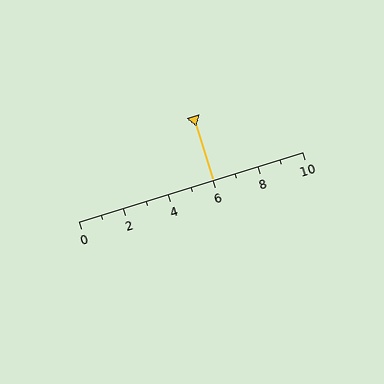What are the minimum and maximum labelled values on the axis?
The axis runs from 0 to 10.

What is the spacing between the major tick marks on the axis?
The major ticks are spaced 2 apart.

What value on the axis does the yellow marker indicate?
The marker indicates approximately 6.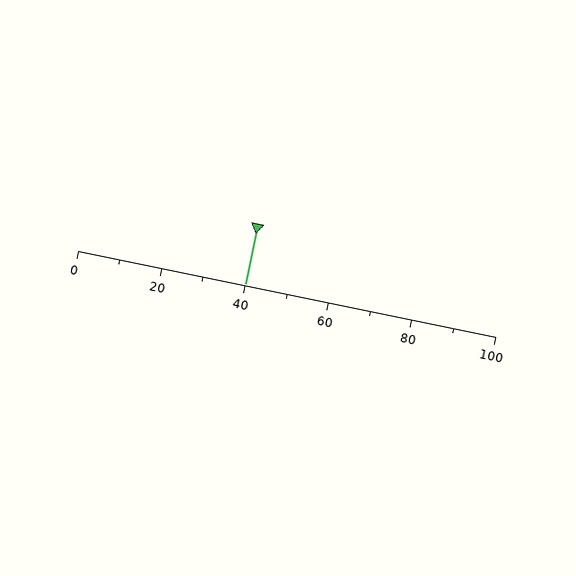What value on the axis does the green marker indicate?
The marker indicates approximately 40.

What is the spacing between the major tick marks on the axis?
The major ticks are spaced 20 apart.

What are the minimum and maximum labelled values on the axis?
The axis runs from 0 to 100.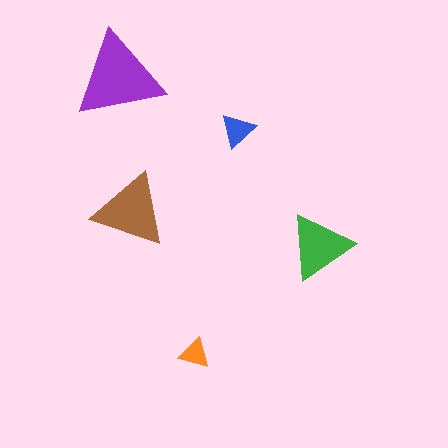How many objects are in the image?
There are 5 objects in the image.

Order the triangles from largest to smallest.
the purple one, the brown one, the green one, the blue one, the orange one.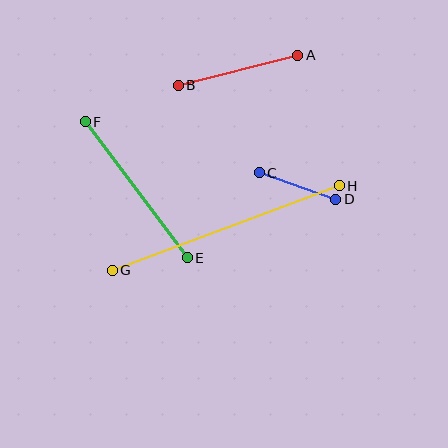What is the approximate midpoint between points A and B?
The midpoint is at approximately (238, 70) pixels.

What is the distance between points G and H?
The distance is approximately 242 pixels.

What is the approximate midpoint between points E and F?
The midpoint is at approximately (136, 190) pixels.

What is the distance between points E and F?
The distance is approximately 170 pixels.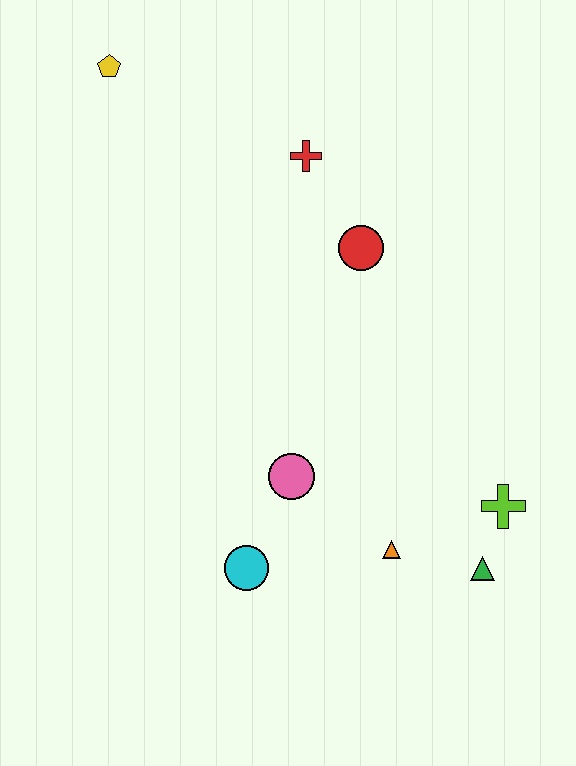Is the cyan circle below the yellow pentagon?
Yes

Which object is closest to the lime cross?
The green triangle is closest to the lime cross.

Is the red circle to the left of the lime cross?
Yes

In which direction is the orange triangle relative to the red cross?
The orange triangle is below the red cross.